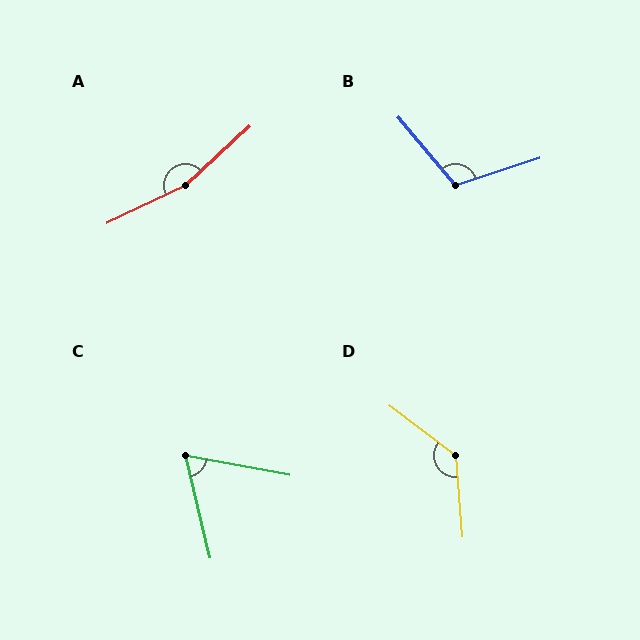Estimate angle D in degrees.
Approximately 132 degrees.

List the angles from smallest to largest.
C (66°), B (112°), D (132°), A (163°).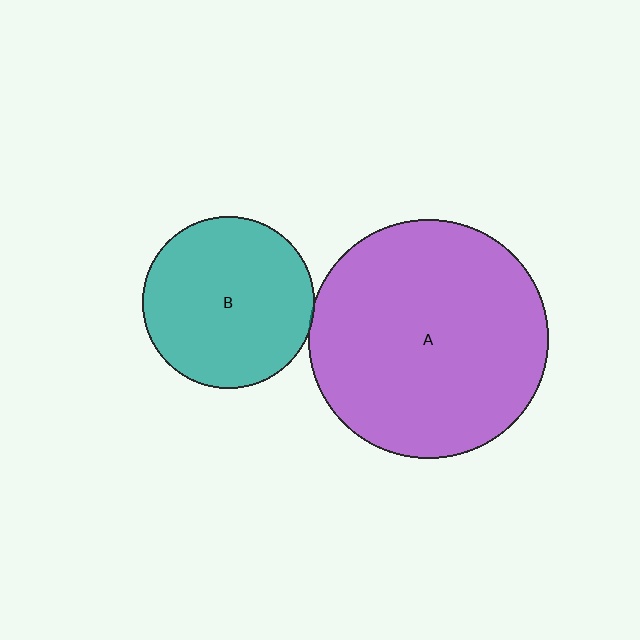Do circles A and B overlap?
Yes.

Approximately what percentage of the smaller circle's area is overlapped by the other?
Approximately 5%.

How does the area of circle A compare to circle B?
Approximately 1.9 times.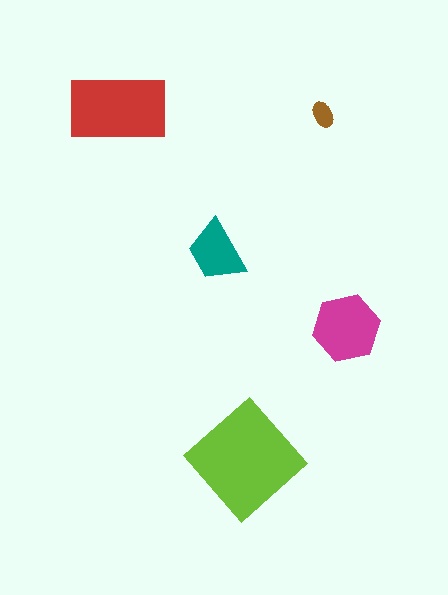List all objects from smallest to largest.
The brown ellipse, the teal trapezoid, the magenta hexagon, the red rectangle, the lime diamond.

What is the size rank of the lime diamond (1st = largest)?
1st.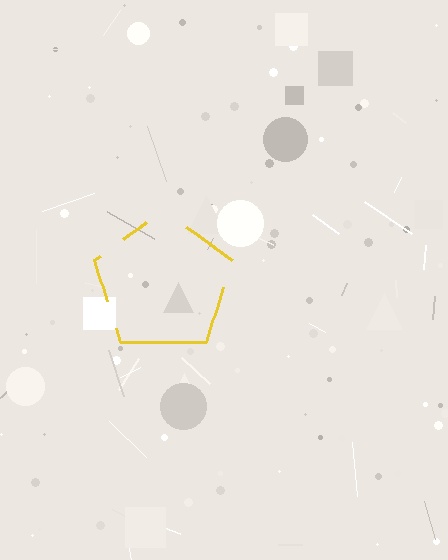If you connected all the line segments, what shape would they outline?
They would outline a pentagon.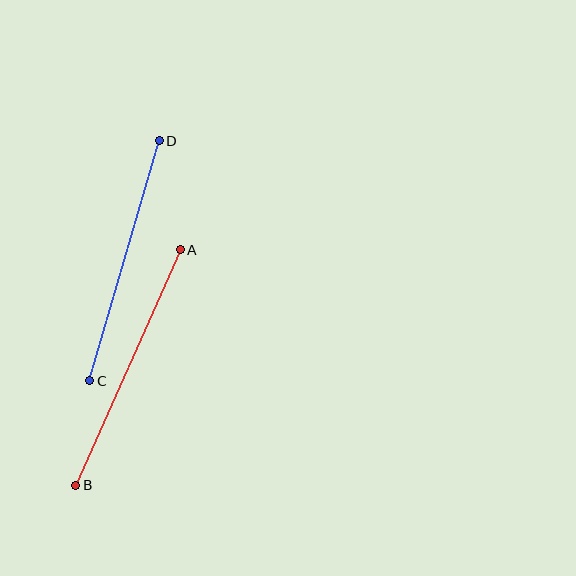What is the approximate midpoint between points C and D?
The midpoint is at approximately (124, 261) pixels.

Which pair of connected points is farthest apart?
Points A and B are farthest apart.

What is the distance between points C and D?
The distance is approximately 249 pixels.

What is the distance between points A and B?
The distance is approximately 257 pixels.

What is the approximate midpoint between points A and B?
The midpoint is at approximately (128, 368) pixels.